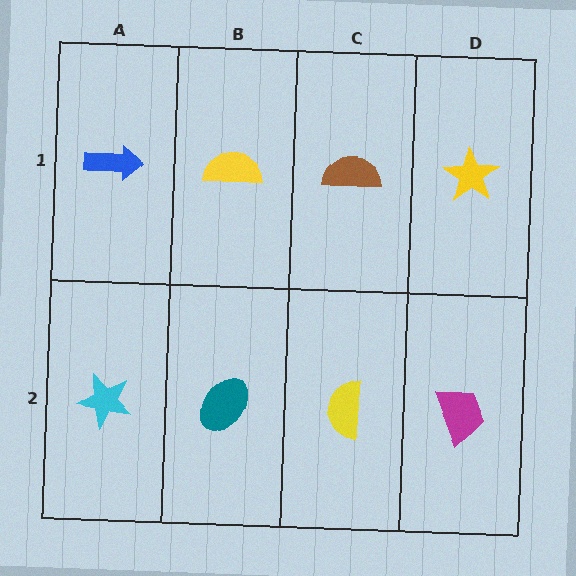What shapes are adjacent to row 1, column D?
A magenta trapezoid (row 2, column D), a brown semicircle (row 1, column C).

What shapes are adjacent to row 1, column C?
A yellow semicircle (row 2, column C), a yellow semicircle (row 1, column B), a yellow star (row 1, column D).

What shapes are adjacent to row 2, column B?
A yellow semicircle (row 1, column B), a cyan star (row 2, column A), a yellow semicircle (row 2, column C).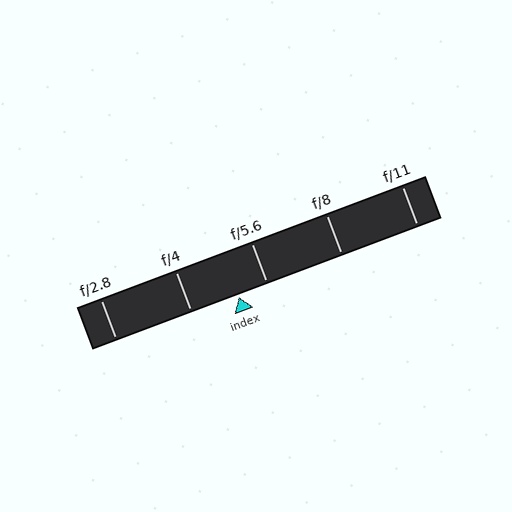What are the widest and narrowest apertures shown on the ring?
The widest aperture shown is f/2.8 and the narrowest is f/11.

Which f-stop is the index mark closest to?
The index mark is closest to f/5.6.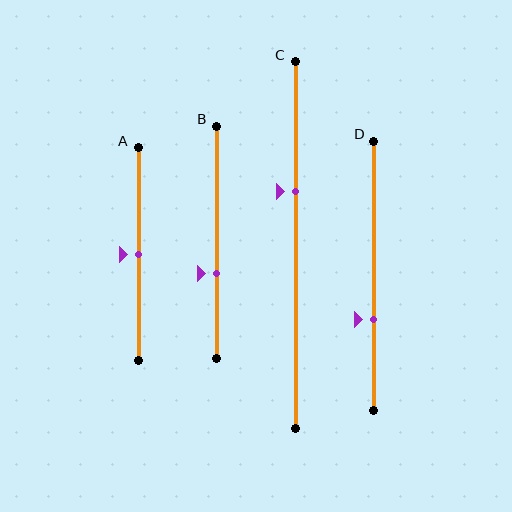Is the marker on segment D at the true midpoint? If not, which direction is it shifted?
No, the marker on segment D is shifted downward by about 16% of the segment length.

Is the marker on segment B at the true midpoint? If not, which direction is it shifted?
No, the marker on segment B is shifted downward by about 13% of the segment length.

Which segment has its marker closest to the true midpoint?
Segment A has its marker closest to the true midpoint.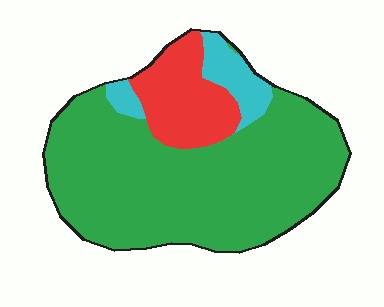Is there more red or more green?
Green.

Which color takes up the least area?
Cyan, at roughly 10%.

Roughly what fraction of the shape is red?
Red takes up about one sixth (1/6) of the shape.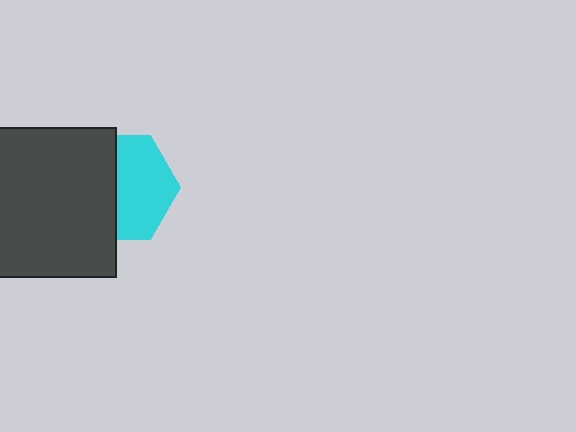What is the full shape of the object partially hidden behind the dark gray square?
The partially hidden object is a cyan hexagon.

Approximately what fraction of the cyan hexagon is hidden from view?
Roughly 47% of the cyan hexagon is hidden behind the dark gray square.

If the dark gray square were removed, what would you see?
You would see the complete cyan hexagon.